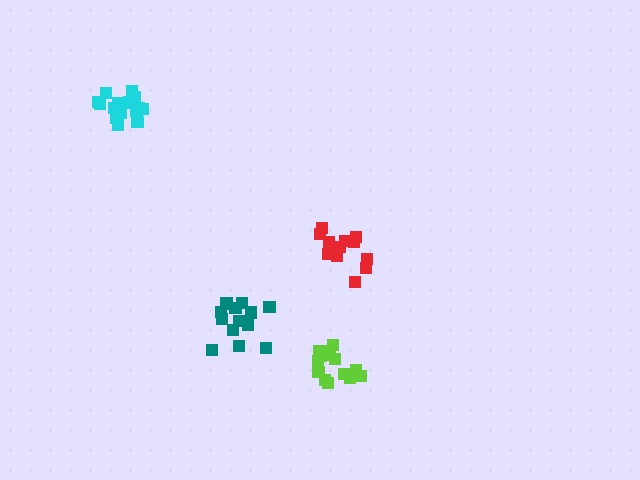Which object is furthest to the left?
The cyan cluster is leftmost.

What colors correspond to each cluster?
The clusters are colored: teal, red, cyan, lime.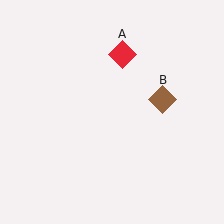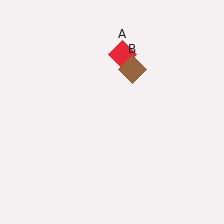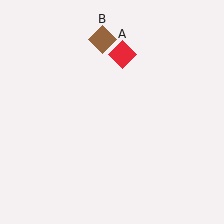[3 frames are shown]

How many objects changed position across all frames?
1 object changed position: brown diamond (object B).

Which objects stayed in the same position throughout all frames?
Red diamond (object A) remained stationary.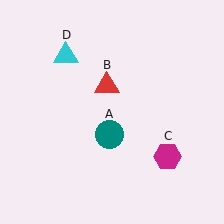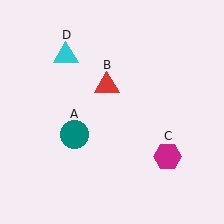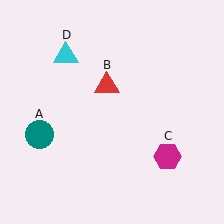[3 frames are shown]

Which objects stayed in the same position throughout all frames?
Red triangle (object B) and magenta hexagon (object C) and cyan triangle (object D) remained stationary.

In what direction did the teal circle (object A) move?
The teal circle (object A) moved left.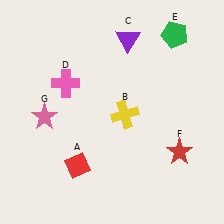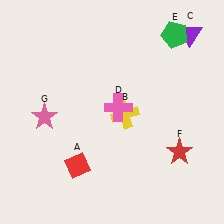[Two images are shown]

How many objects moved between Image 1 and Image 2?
2 objects moved between the two images.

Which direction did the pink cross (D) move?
The pink cross (D) moved right.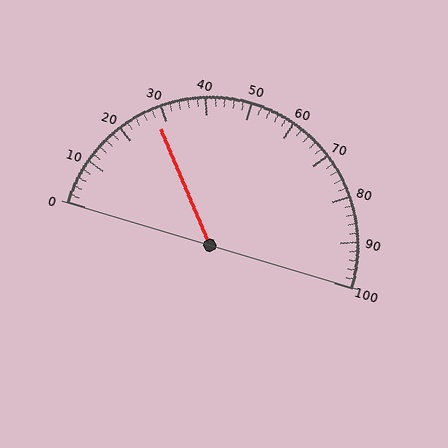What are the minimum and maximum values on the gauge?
The gauge ranges from 0 to 100.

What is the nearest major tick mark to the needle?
The nearest major tick mark is 30.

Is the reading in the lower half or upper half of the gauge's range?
The reading is in the lower half of the range (0 to 100).